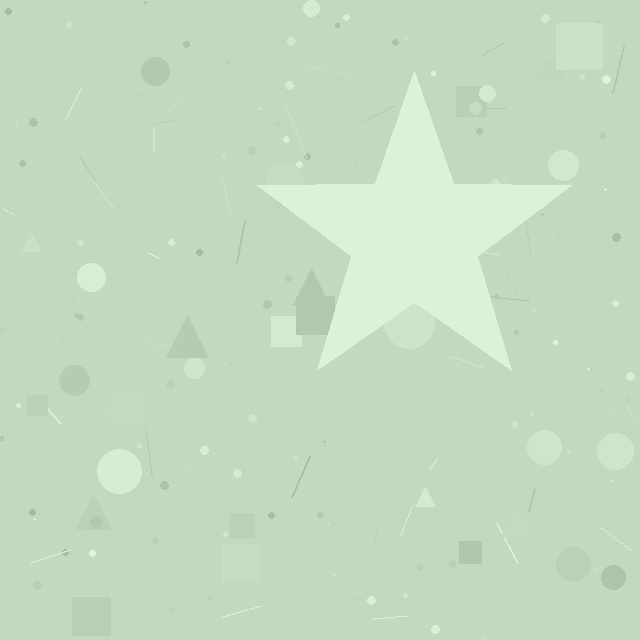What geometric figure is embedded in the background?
A star is embedded in the background.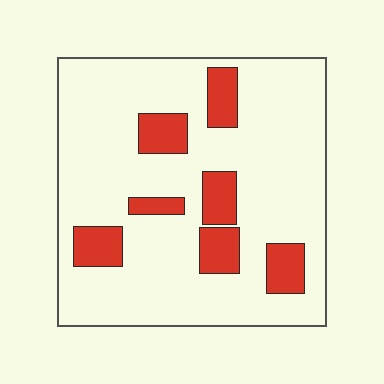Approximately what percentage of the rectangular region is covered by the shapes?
Approximately 20%.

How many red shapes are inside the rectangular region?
7.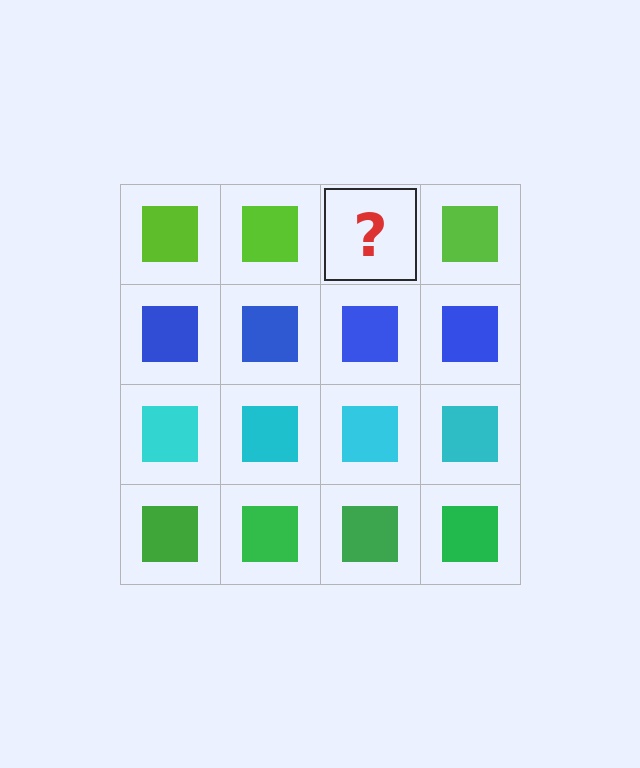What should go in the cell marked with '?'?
The missing cell should contain a lime square.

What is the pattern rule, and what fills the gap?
The rule is that each row has a consistent color. The gap should be filled with a lime square.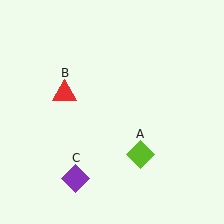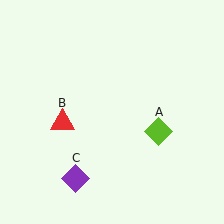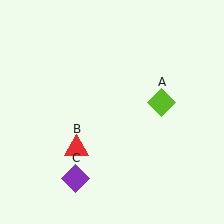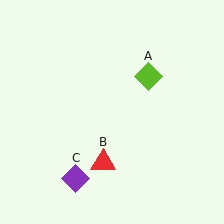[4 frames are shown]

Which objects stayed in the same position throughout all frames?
Purple diamond (object C) remained stationary.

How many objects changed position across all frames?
2 objects changed position: lime diamond (object A), red triangle (object B).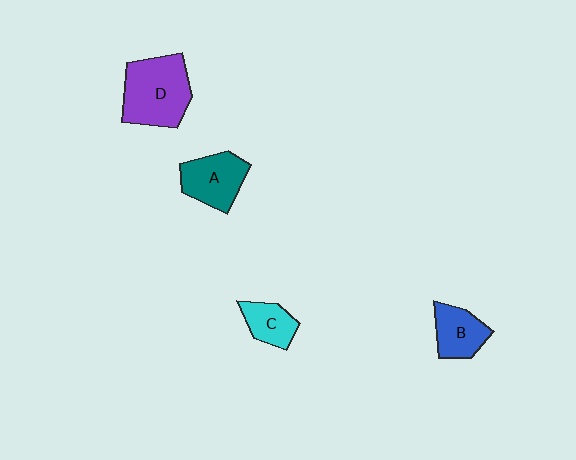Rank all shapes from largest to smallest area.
From largest to smallest: D (purple), A (teal), B (blue), C (cyan).